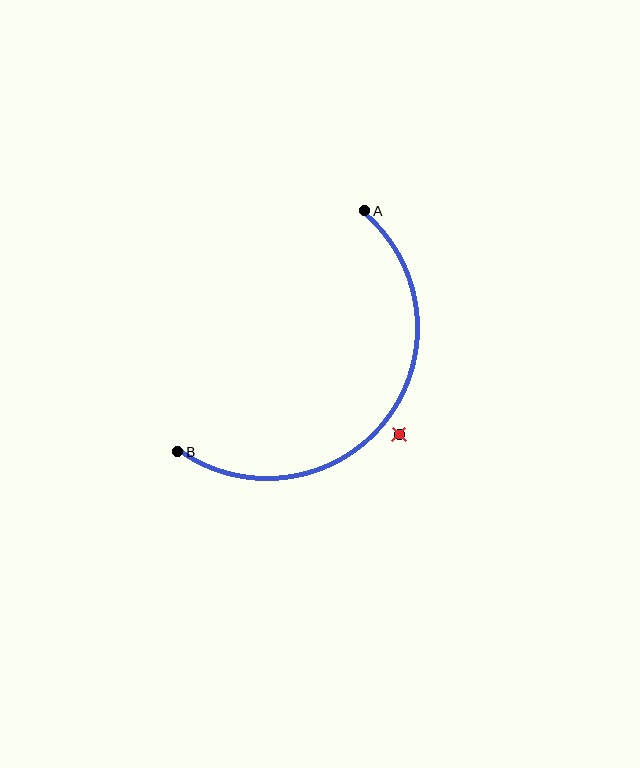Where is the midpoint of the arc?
The arc midpoint is the point on the curve farthest from the straight line joining A and B. It sits below and to the right of that line.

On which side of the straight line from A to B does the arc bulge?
The arc bulges below and to the right of the straight line connecting A and B.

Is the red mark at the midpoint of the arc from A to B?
No — the red mark does not lie on the arc at all. It sits slightly outside the curve.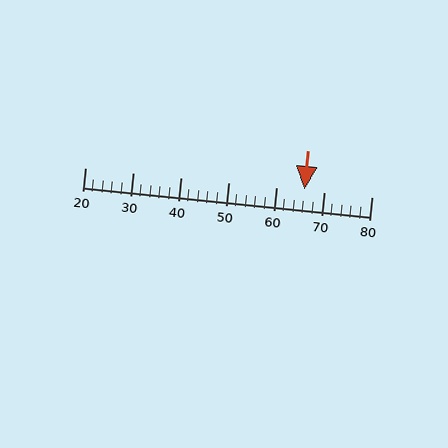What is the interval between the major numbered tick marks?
The major tick marks are spaced 10 units apart.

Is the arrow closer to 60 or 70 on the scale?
The arrow is closer to 70.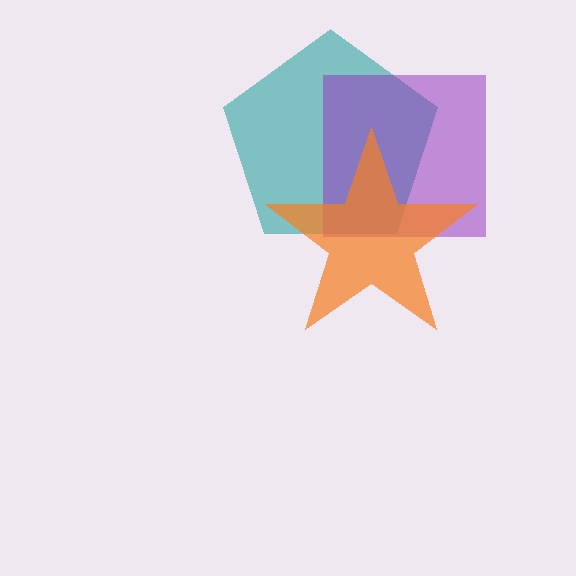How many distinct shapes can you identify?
There are 3 distinct shapes: a teal pentagon, a purple square, an orange star.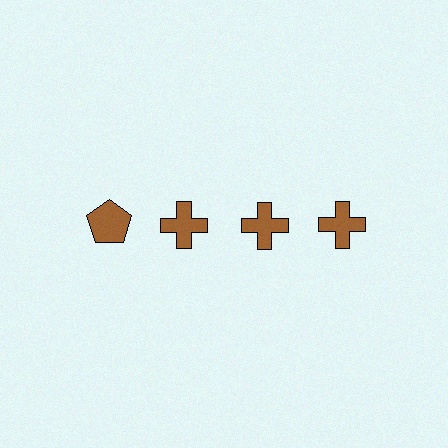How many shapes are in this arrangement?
There are 4 shapes arranged in a grid pattern.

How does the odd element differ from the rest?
It has a different shape: pentagon instead of cross.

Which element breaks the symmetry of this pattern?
The brown pentagon in the top row, leftmost column breaks the symmetry. All other shapes are brown crosses.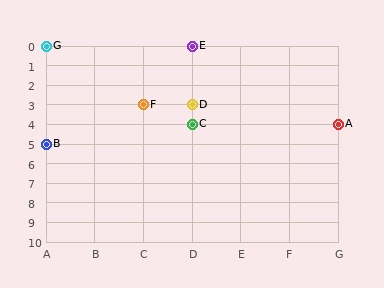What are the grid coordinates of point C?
Point C is at grid coordinates (D, 4).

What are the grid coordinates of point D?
Point D is at grid coordinates (D, 3).